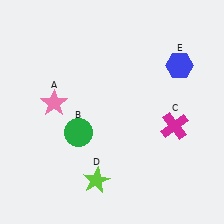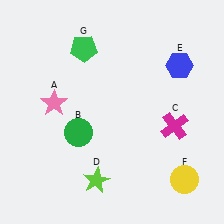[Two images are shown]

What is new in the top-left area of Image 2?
A green pentagon (G) was added in the top-left area of Image 2.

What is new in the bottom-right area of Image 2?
A yellow circle (F) was added in the bottom-right area of Image 2.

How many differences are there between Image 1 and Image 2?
There are 2 differences between the two images.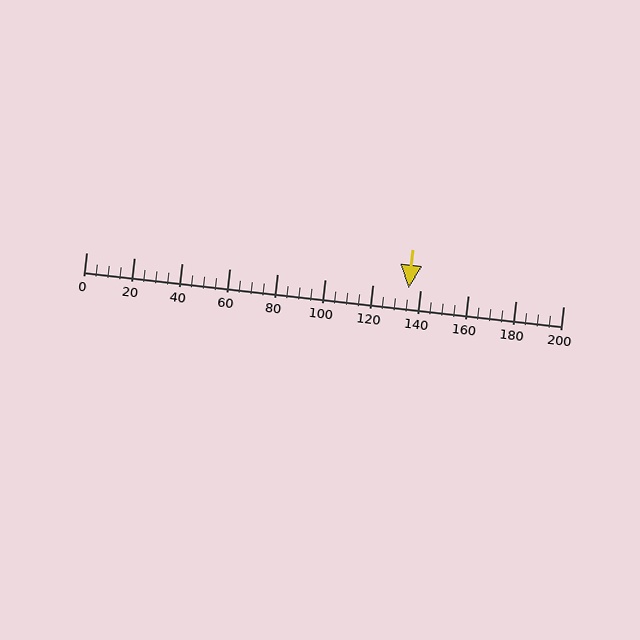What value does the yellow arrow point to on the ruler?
The yellow arrow points to approximately 135.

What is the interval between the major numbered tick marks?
The major tick marks are spaced 20 units apart.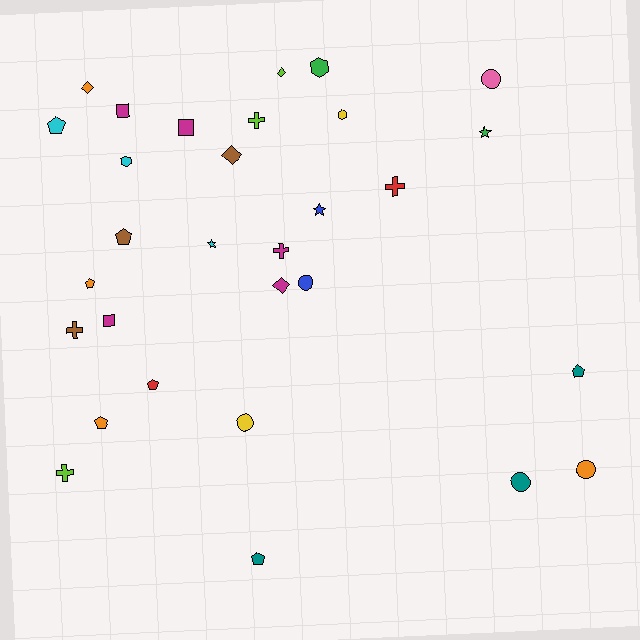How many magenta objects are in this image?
There are 5 magenta objects.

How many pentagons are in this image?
There are 7 pentagons.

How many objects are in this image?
There are 30 objects.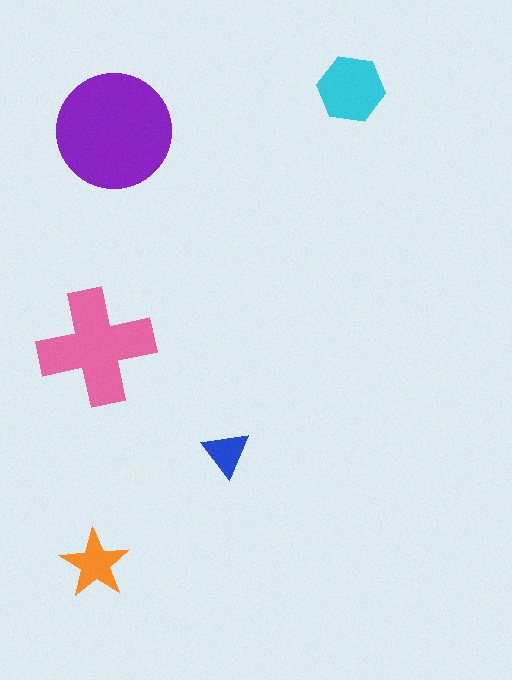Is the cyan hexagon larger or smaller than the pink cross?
Smaller.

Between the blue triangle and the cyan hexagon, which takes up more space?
The cyan hexagon.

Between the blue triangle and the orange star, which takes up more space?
The orange star.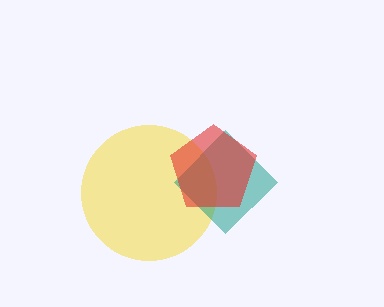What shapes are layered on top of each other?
The layered shapes are: a yellow circle, a teal diamond, a red pentagon.